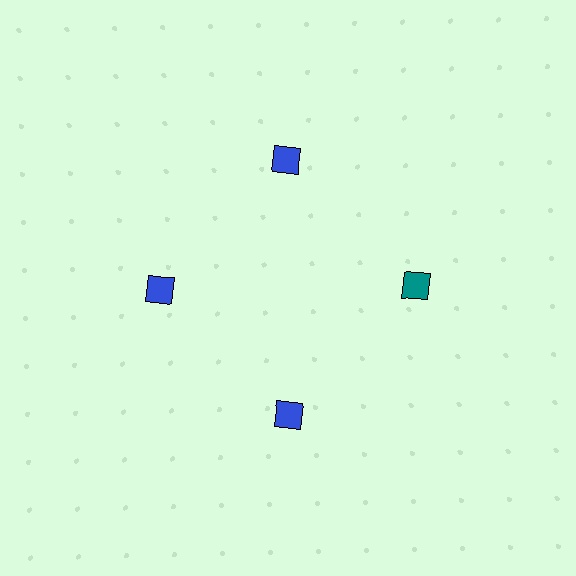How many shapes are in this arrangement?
There are 4 shapes arranged in a ring pattern.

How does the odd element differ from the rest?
It has a different color: teal instead of blue.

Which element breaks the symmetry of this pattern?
The teal diamond at roughly the 3 o'clock position breaks the symmetry. All other shapes are blue diamonds.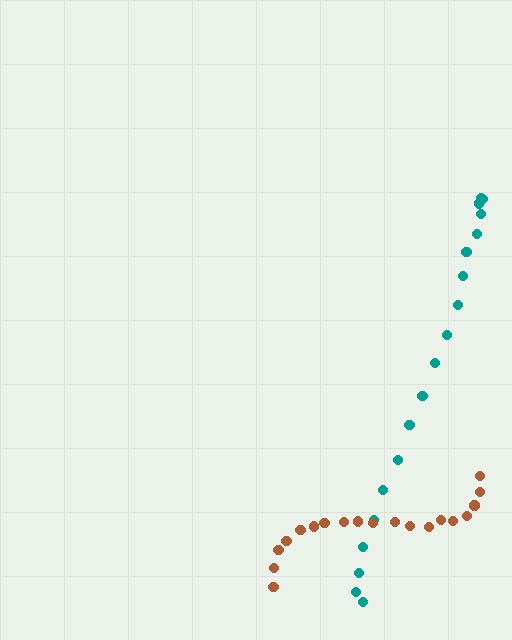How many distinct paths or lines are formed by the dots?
There are 2 distinct paths.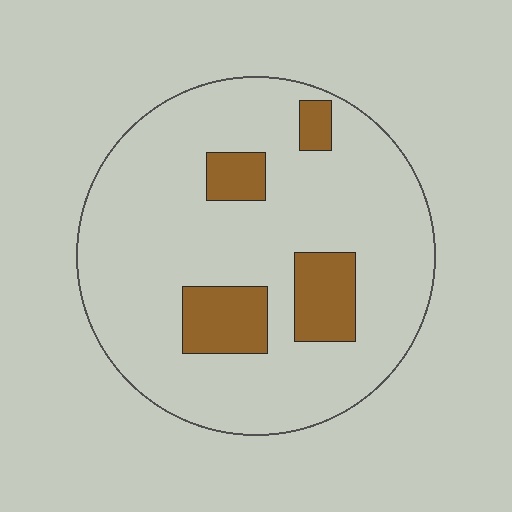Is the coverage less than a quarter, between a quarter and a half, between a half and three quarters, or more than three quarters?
Less than a quarter.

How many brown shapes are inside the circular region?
4.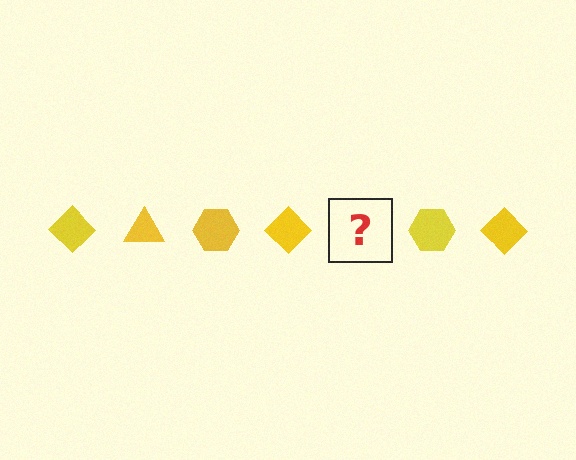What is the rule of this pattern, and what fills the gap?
The rule is that the pattern cycles through diamond, triangle, hexagon shapes in yellow. The gap should be filled with a yellow triangle.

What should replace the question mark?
The question mark should be replaced with a yellow triangle.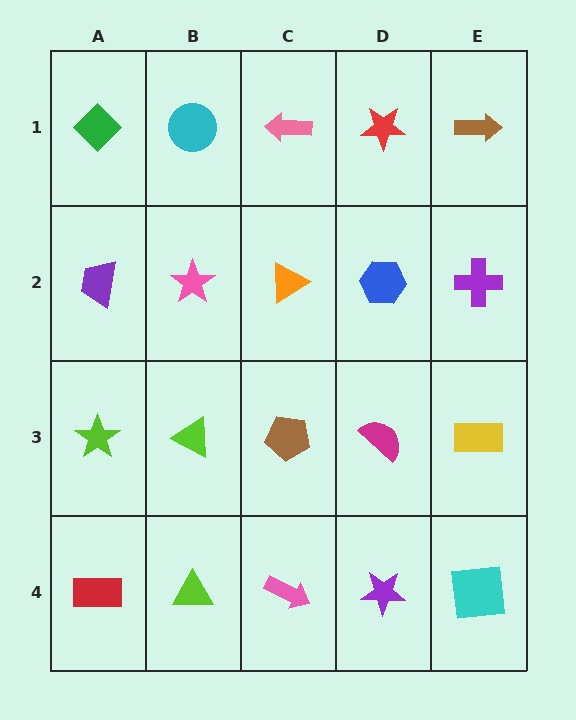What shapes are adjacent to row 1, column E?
A purple cross (row 2, column E), a red star (row 1, column D).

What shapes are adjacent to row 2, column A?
A green diamond (row 1, column A), a lime star (row 3, column A), a pink star (row 2, column B).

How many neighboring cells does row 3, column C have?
4.